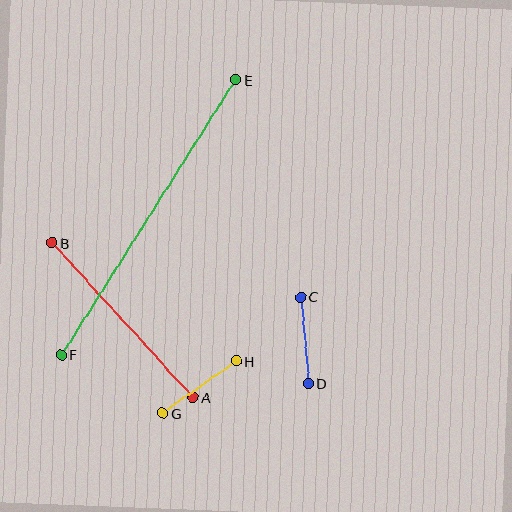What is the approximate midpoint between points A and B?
The midpoint is at approximately (123, 320) pixels.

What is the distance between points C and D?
The distance is approximately 86 pixels.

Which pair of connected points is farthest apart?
Points E and F are farthest apart.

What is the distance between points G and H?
The distance is approximately 90 pixels.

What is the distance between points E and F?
The distance is approximately 325 pixels.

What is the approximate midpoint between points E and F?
The midpoint is at approximately (149, 217) pixels.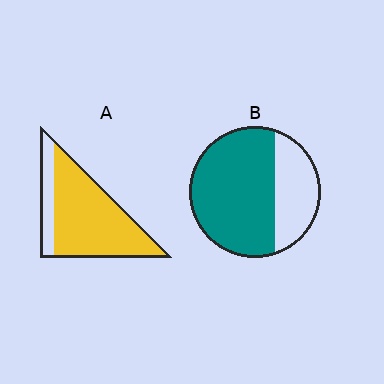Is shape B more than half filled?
Yes.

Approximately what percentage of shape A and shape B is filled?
A is approximately 80% and B is approximately 70%.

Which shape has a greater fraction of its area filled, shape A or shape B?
Shape A.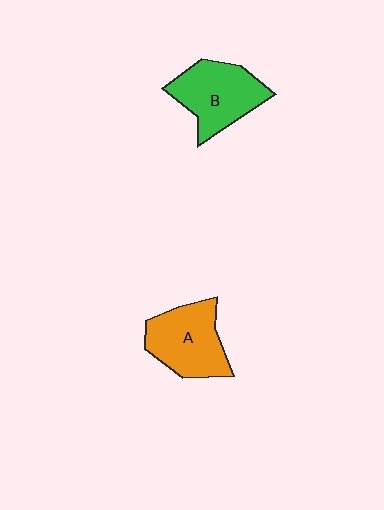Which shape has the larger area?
Shape B (green).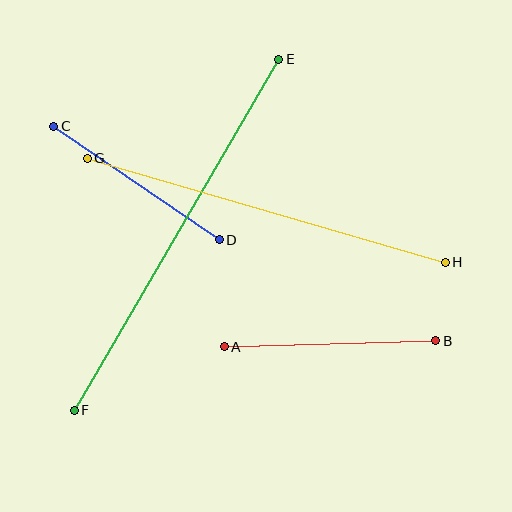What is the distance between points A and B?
The distance is approximately 211 pixels.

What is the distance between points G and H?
The distance is approximately 373 pixels.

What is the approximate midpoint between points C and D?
The midpoint is at approximately (137, 183) pixels.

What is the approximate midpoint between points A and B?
The midpoint is at approximately (330, 344) pixels.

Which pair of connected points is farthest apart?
Points E and F are farthest apart.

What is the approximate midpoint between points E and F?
The midpoint is at approximately (177, 235) pixels.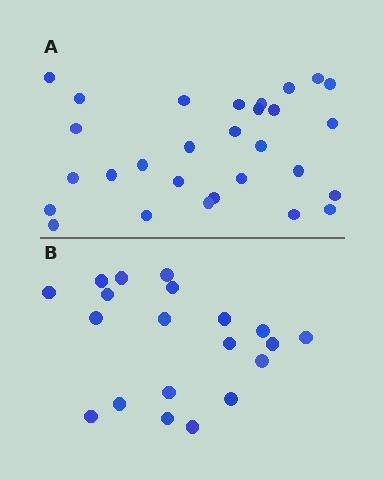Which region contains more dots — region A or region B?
Region A (the top region) has more dots.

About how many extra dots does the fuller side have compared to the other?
Region A has roughly 8 or so more dots than region B.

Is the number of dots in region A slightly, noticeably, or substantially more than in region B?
Region A has substantially more. The ratio is roughly 1.4 to 1.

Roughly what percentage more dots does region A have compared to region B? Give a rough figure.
About 45% more.